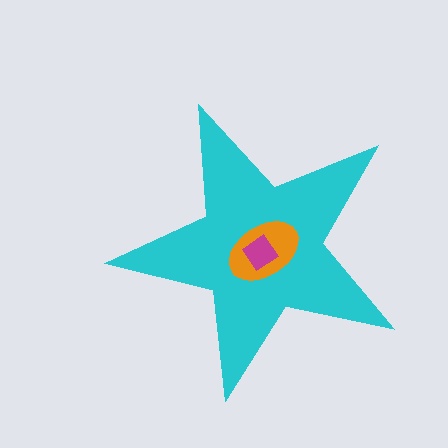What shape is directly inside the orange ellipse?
The magenta diamond.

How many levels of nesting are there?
3.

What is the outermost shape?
The cyan star.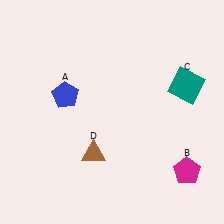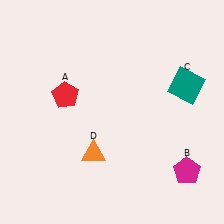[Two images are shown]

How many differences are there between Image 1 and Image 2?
There are 2 differences between the two images.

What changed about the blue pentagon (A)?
In Image 1, A is blue. In Image 2, it changed to red.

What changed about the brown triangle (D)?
In Image 1, D is brown. In Image 2, it changed to orange.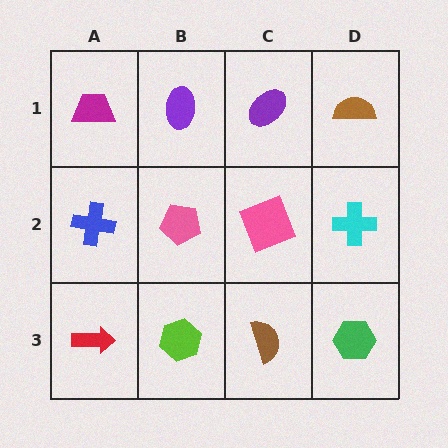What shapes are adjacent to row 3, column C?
A pink square (row 2, column C), a lime hexagon (row 3, column B), a green hexagon (row 3, column D).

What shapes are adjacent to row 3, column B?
A pink pentagon (row 2, column B), a red arrow (row 3, column A), a brown semicircle (row 3, column C).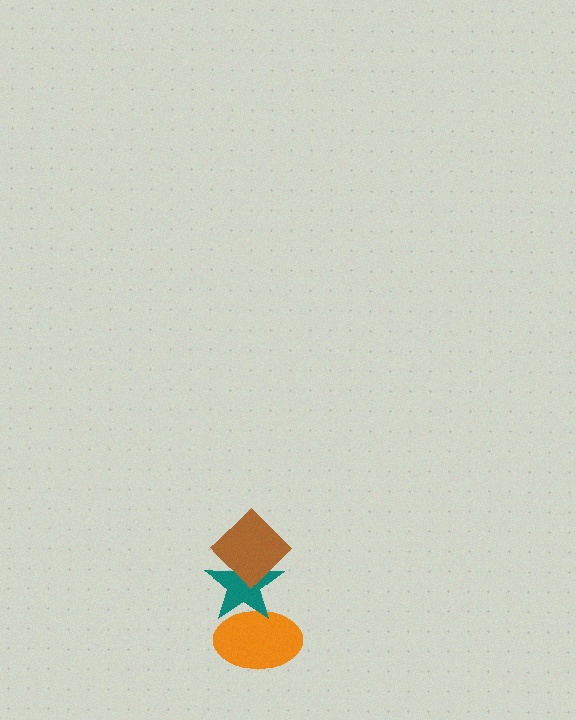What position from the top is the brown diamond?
The brown diamond is 1st from the top.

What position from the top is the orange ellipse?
The orange ellipse is 3rd from the top.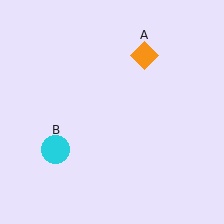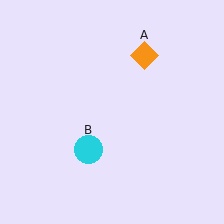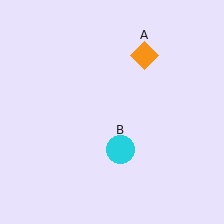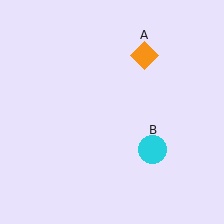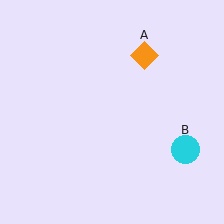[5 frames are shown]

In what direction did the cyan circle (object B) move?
The cyan circle (object B) moved right.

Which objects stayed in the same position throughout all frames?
Orange diamond (object A) remained stationary.